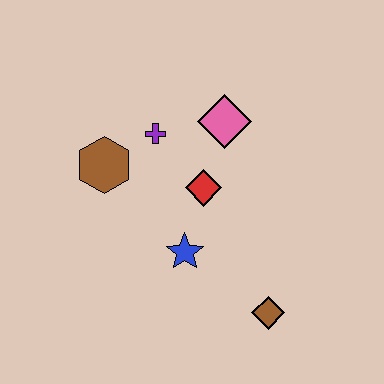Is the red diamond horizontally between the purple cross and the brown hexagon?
No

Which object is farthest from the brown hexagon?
The brown diamond is farthest from the brown hexagon.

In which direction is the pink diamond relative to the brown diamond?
The pink diamond is above the brown diamond.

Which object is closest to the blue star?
The red diamond is closest to the blue star.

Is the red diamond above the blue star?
Yes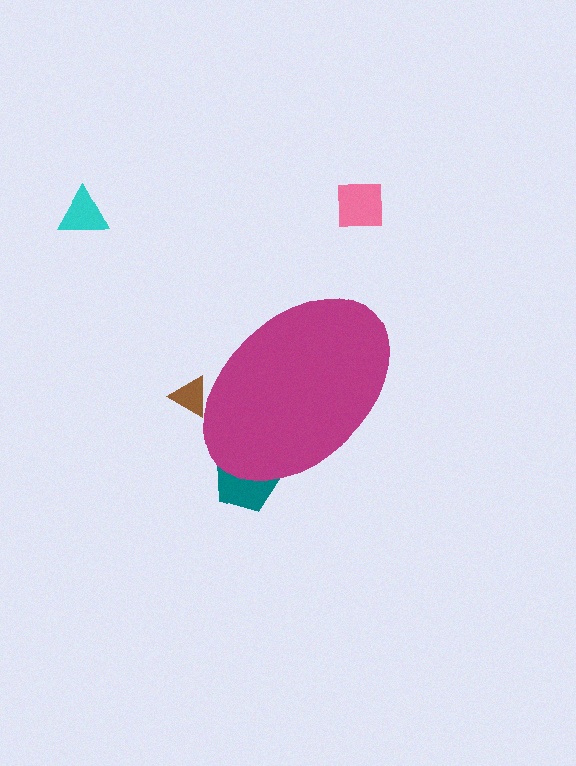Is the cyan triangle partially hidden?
No, the cyan triangle is fully visible.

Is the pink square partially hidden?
No, the pink square is fully visible.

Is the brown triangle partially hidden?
Yes, the brown triangle is partially hidden behind the magenta ellipse.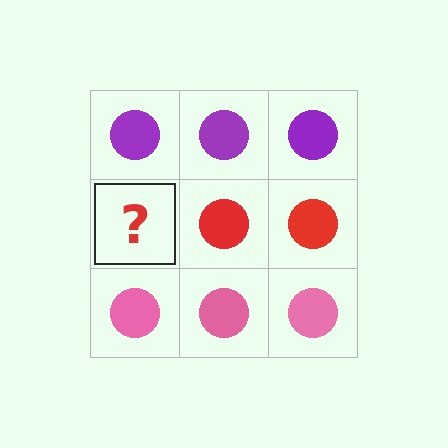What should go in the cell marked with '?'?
The missing cell should contain a red circle.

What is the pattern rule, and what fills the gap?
The rule is that each row has a consistent color. The gap should be filled with a red circle.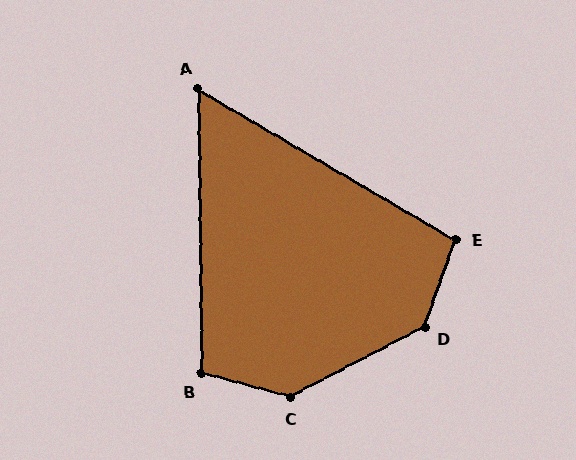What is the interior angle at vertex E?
Approximately 101 degrees (obtuse).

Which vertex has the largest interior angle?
C, at approximately 137 degrees.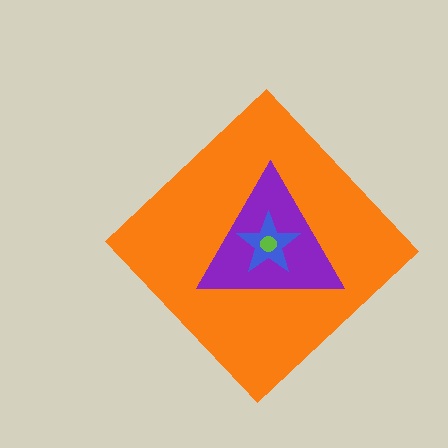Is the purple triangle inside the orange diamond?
Yes.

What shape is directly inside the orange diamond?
The purple triangle.